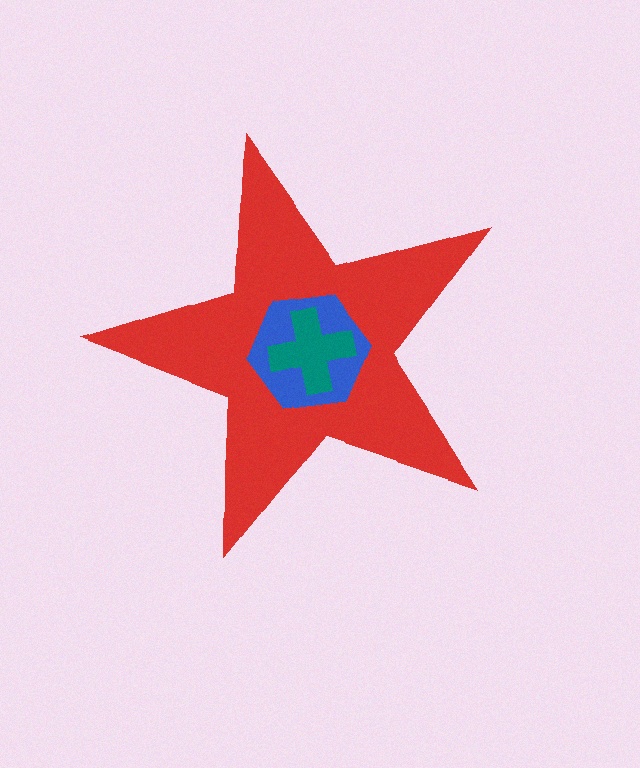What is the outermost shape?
The red star.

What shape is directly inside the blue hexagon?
The teal cross.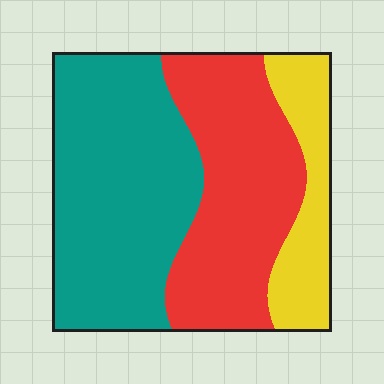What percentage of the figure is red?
Red covers about 35% of the figure.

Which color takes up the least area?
Yellow, at roughly 15%.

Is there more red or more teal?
Teal.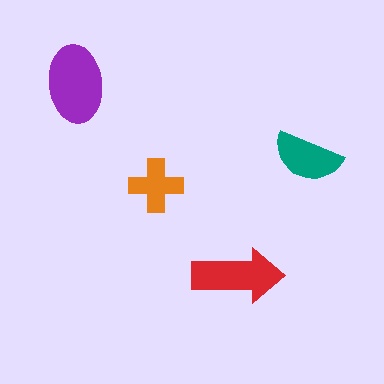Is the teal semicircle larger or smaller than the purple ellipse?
Smaller.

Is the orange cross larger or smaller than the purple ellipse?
Smaller.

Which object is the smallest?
The orange cross.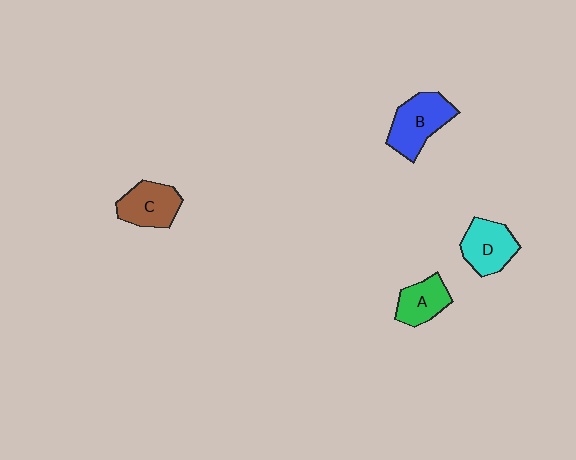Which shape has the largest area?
Shape B (blue).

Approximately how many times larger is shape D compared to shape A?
Approximately 1.2 times.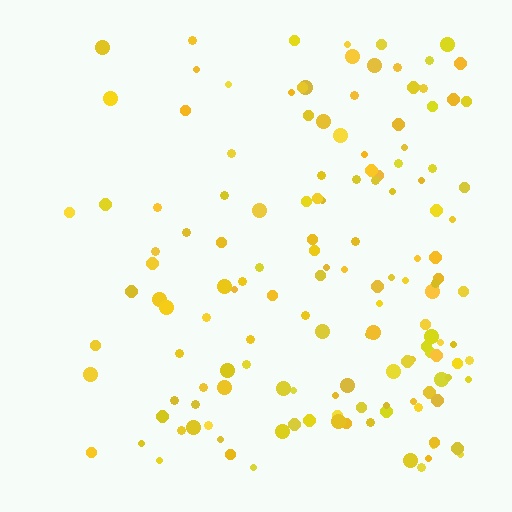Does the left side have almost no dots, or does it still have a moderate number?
Still a moderate number, just noticeably fewer than the right.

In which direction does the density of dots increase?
From left to right, with the right side densest.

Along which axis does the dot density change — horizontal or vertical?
Horizontal.